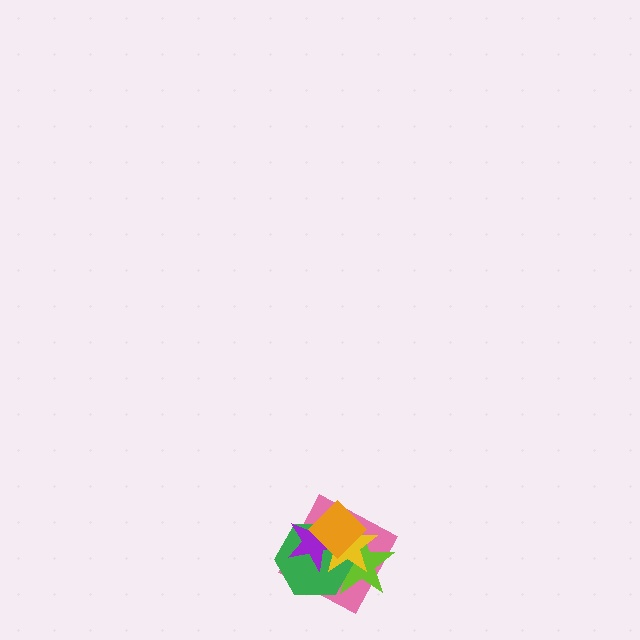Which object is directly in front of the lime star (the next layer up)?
The green hexagon is directly in front of the lime star.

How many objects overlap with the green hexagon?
5 objects overlap with the green hexagon.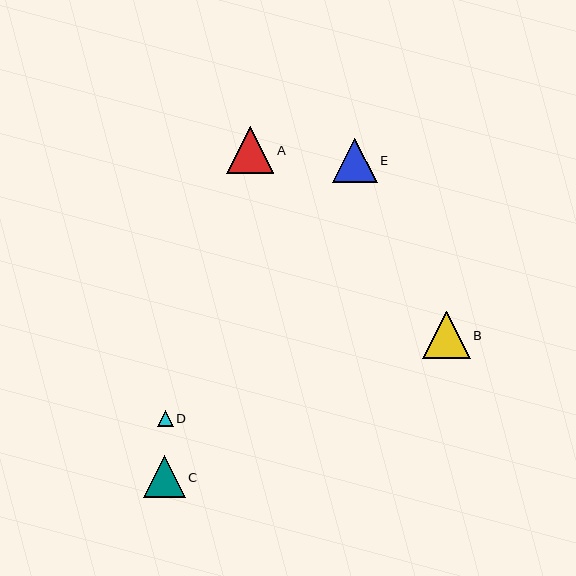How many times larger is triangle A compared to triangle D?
Triangle A is approximately 2.9 times the size of triangle D.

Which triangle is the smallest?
Triangle D is the smallest with a size of approximately 16 pixels.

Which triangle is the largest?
Triangle B is the largest with a size of approximately 48 pixels.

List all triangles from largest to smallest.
From largest to smallest: B, A, E, C, D.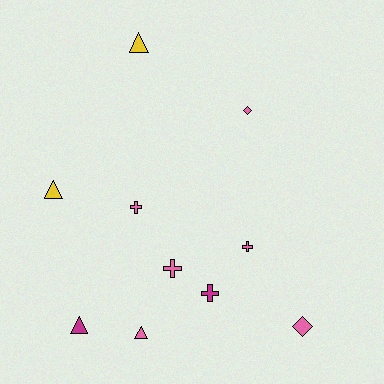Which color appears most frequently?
Pink, with 6 objects.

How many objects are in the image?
There are 10 objects.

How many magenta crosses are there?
There is 1 magenta cross.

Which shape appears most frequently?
Cross, with 4 objects.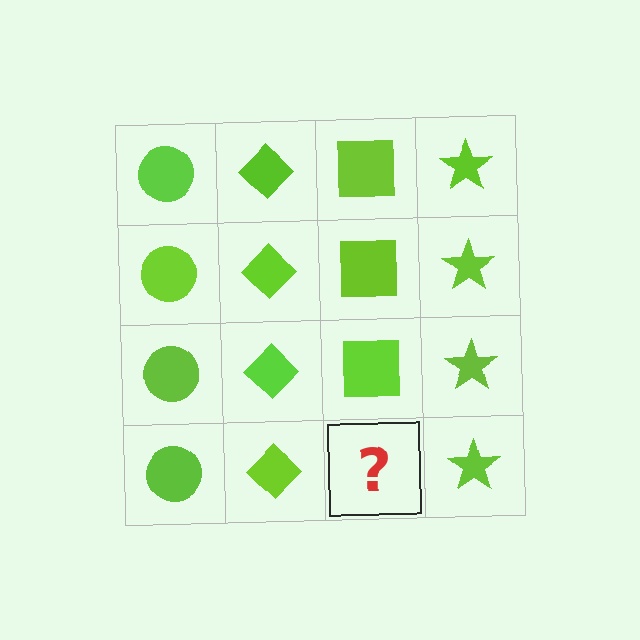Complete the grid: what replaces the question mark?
The question mark should be replaced with a lime square.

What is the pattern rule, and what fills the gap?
The rule is that each column has a consistent shape. The gap should be filled with a lime square.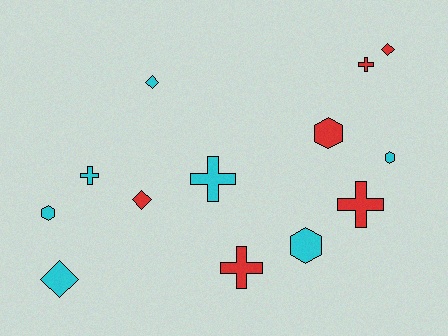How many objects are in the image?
There are 13 objects.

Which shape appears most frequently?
Cross, with 5 objects.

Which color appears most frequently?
Cyan, with 7 objects.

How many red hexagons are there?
There is 1 red hexagon.